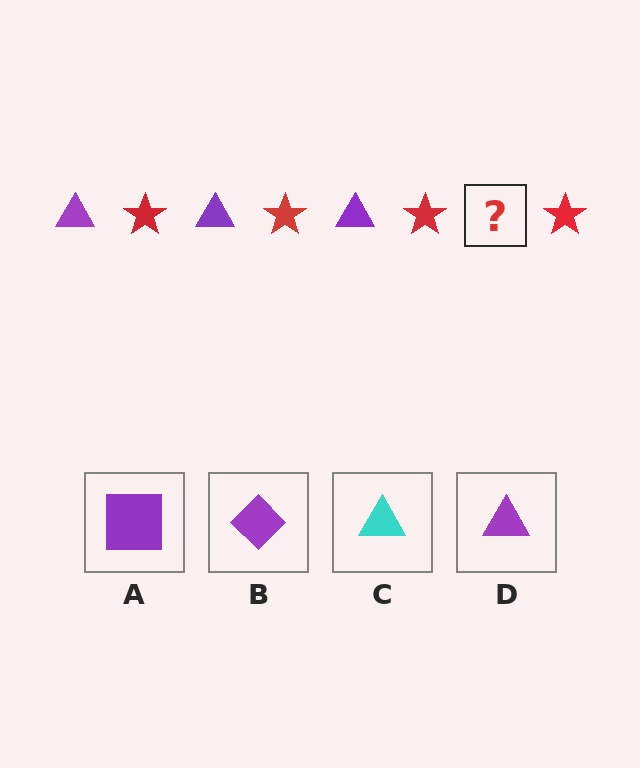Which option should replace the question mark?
Option D.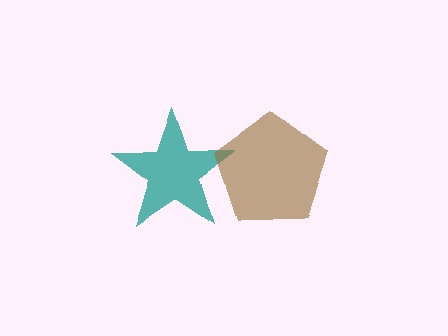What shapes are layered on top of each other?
The layered shapes are: a teal star, a brown pentagon.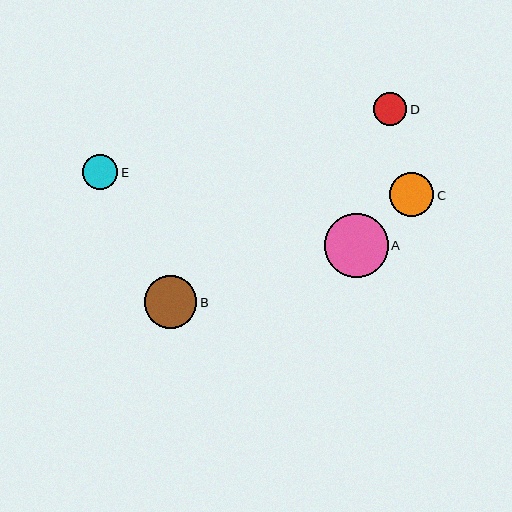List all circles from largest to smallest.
From largest to smallest: A, B, C, E, D.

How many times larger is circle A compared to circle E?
Circle A is approximately 1.8 times the size of circle E.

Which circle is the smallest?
Circle D is the smallest with a size of approximately 33 pixels.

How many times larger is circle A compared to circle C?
Circle A is approximately 1.4 times the size of circle C.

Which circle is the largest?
Circle A is the largest with a size of approximately 64 pixels.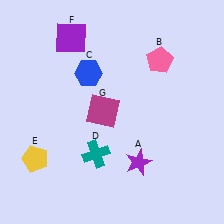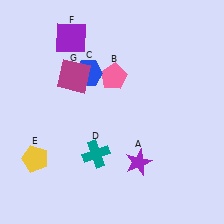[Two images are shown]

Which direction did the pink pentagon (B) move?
The pink pentagon (B) moved left.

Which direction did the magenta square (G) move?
The magenta square (G) moved up.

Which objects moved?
The objects that moved are: the pink pentagon (B), the magenta square (G).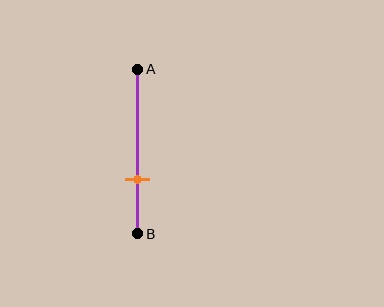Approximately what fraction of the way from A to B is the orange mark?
The orange mark is approximately 65% of the way from A to B.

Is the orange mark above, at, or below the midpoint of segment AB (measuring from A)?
The orange mark is below the midpoint of segment AB.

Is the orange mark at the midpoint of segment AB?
No, the mark is at about 65% from A, not at the 50% midpoint.